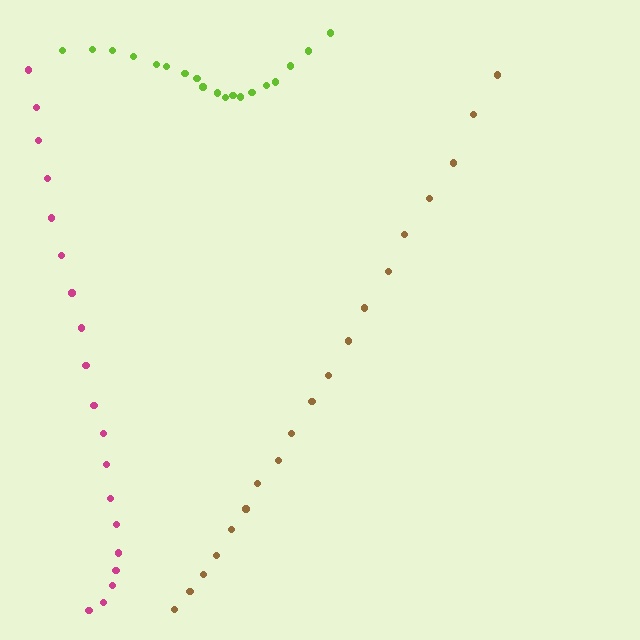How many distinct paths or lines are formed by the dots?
There are 3 distinct paths.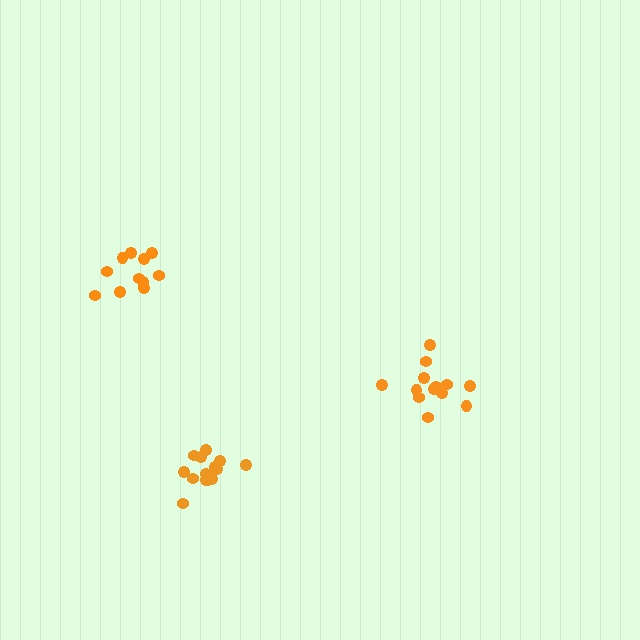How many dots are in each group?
Group 1: 13 dots, Group 2: 14 dots, Group 3: 11 dots (38 total).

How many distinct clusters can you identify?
There are 3 distinct clusters.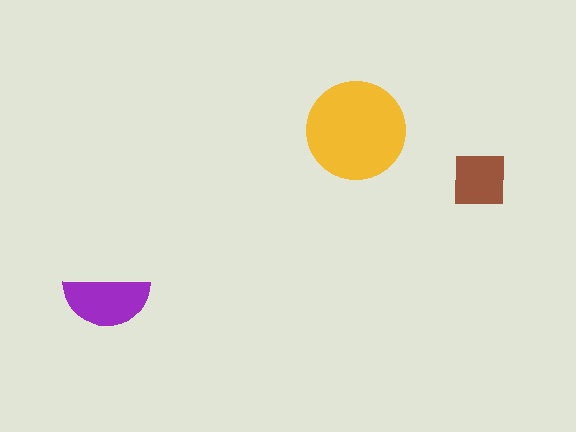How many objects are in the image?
There are 3 objects in the image.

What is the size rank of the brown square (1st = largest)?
3rd.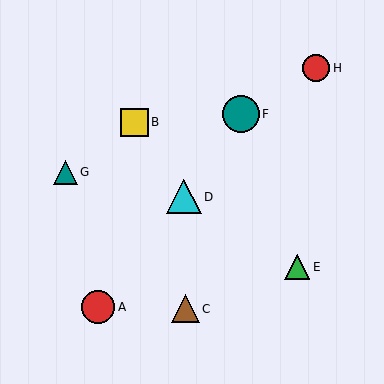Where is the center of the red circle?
The center of the red circle is at (98, 307).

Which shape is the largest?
The teal circle (labeled F) is the largest.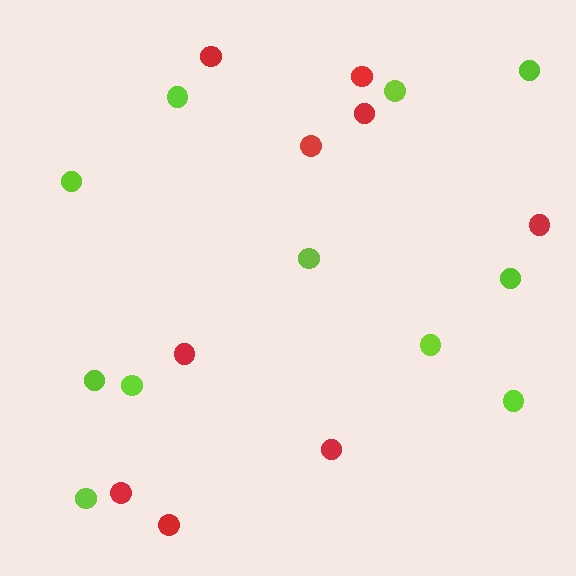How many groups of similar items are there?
There are 2 groups: one group of red circles (9) and one group of lime circles (11).